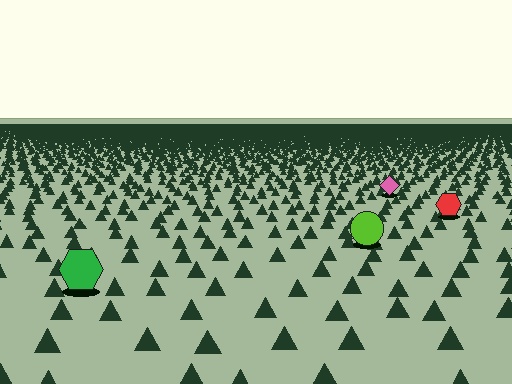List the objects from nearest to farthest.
From nearest to farthest: the green hexagon, the lime circle, the red hexagon, the pink diamond.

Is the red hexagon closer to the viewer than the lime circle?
No. The lime circle is closer — you can tell from the texture gradient: the ground texture is coarser near it.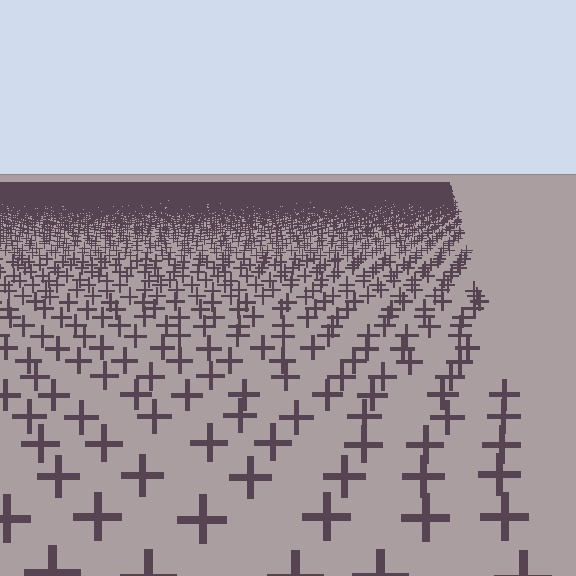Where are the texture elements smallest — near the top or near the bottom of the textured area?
Near the top.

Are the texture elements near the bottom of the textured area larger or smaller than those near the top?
Larger. Near the bottom, elements are closer to the viewer and appear at a bigger on-screen size.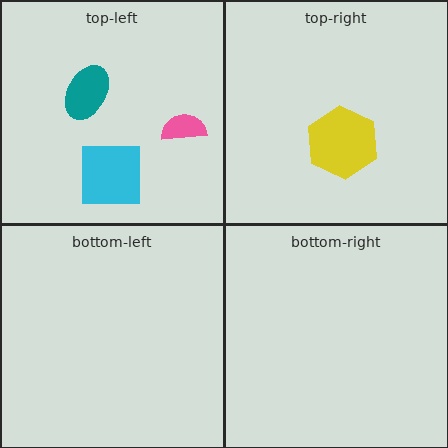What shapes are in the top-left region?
The cyan square, the pink semicircle, the teal ellipse.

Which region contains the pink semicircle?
The top-left region.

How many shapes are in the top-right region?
1.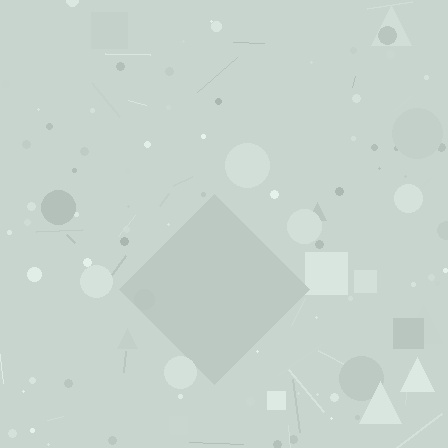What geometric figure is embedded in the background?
A diamond is embedded in the background.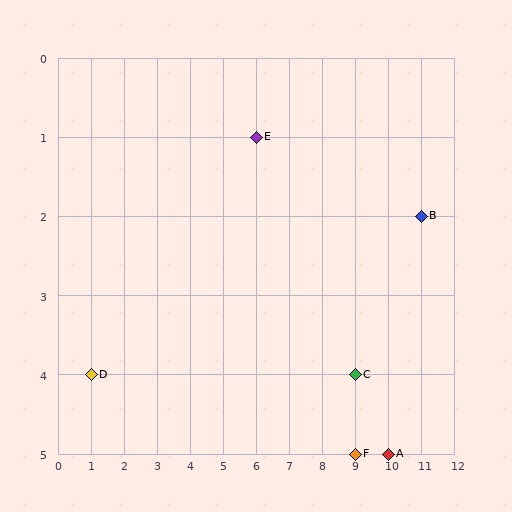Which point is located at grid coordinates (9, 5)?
Point F is at (9, 5).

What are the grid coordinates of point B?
Point B is at grid coordinates (11, 2).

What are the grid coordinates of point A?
Point A is at grid coordinates (10, 5).